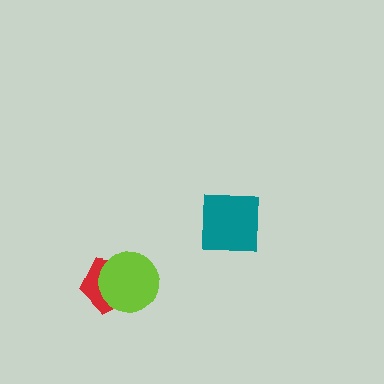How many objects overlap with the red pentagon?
1 object overlaps with the red pentagon.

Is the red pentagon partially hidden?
Yes, it is partially covered by another shape.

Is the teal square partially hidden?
No, no other shape covers it.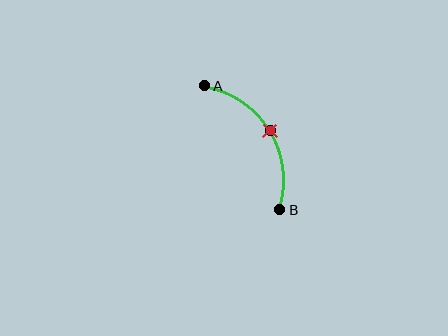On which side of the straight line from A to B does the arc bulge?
The arc bulges to the right of the straight line connecting A and B.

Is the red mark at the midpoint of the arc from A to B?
Yes. The red mark lies on the arc at equal arc-length from both A and B — it is the arc midpoint.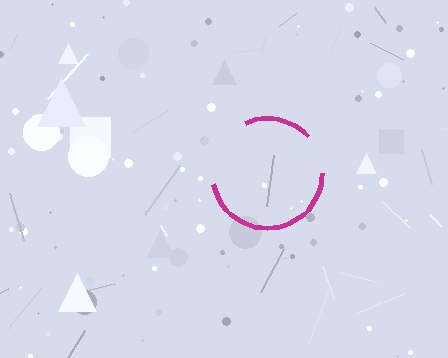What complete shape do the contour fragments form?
The contour fragments form a circle.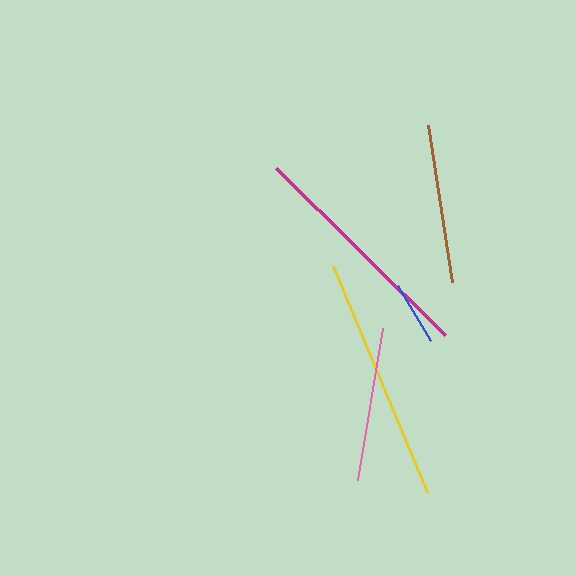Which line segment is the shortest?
The blue line is the shortest at approximately 64 pixels.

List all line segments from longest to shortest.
From longest to shortest: yellow, magenta, brown, pink, blue.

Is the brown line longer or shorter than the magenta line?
The magenta line is longer than the brown line.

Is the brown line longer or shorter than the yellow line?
The yellow line is longer than the brown line.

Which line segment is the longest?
The yellow line is the longest at approximately 245 pixels.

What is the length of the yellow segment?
The yellow segment is approximately 245 pixels long.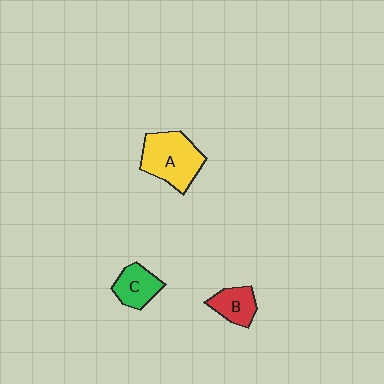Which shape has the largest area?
Shape A (yellow).